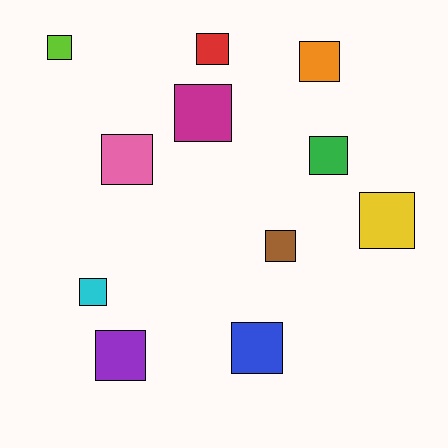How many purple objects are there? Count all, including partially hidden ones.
There is 1 purple object.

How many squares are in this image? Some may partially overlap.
There are 11 squares.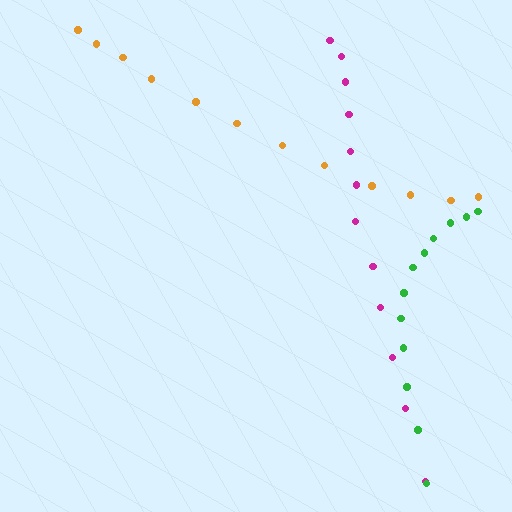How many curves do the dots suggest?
There are 3 distinct paths.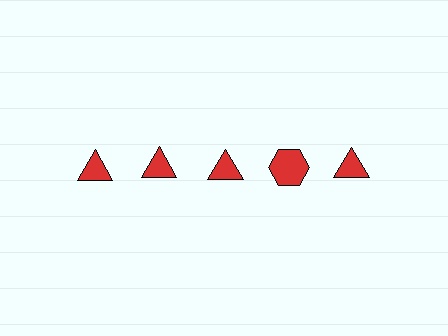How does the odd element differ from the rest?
It has a different shape: hexagon instead of triangle.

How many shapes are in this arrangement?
There are 5 shapes arranged in a grid pattern.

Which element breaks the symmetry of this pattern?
The red hexagon in the top row, second from right column breaks the symmetry. All other shapes are red triangles.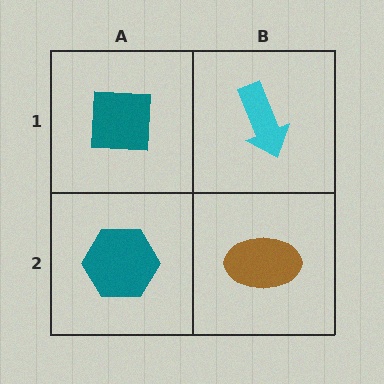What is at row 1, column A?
A teal square.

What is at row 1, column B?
A cyan arrow.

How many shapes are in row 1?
2 shapes.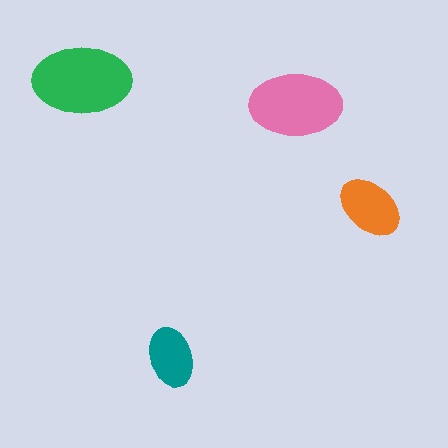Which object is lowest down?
The teal ellipse is bottommost.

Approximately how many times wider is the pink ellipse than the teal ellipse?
About 1.5 times wider.